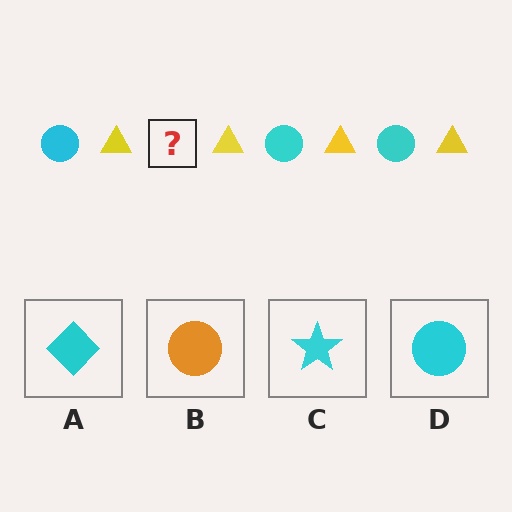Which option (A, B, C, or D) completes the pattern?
D.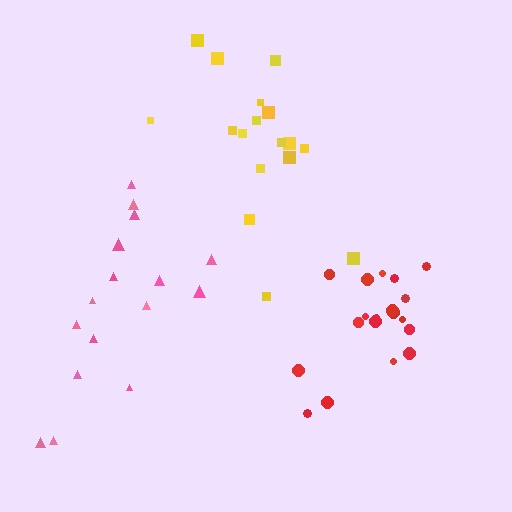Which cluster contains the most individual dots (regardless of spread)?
Red (19).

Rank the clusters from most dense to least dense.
red, yellow, pink.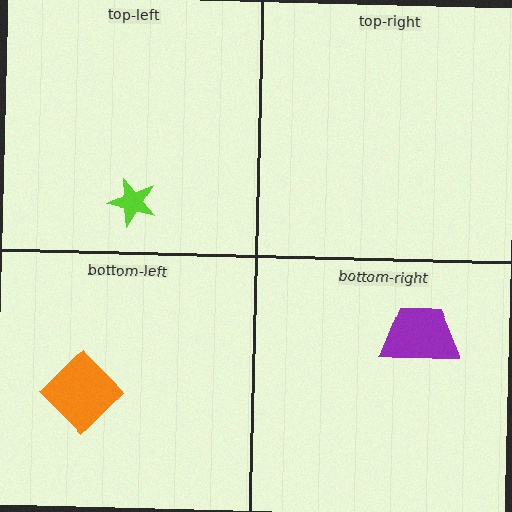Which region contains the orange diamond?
The bottom-left region.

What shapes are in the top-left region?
The lime star.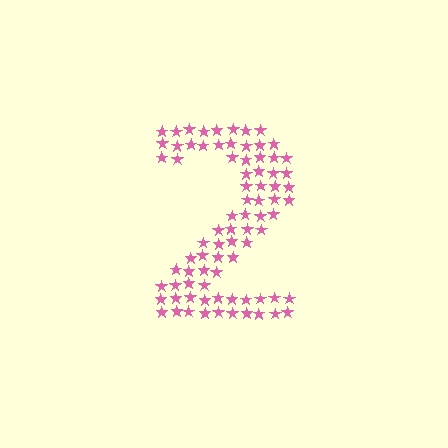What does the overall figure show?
The overall figure shows the digit 2.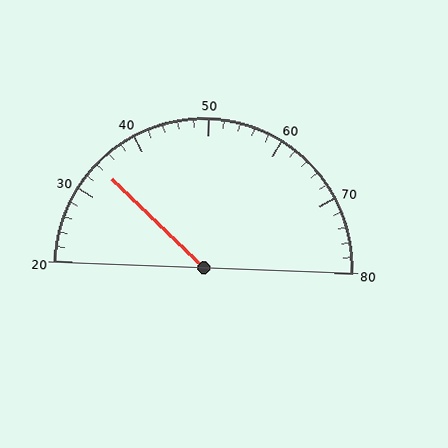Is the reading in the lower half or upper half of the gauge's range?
The reading is in the lower half of the range (20 to 80).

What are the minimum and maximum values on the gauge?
The gauge ranges from 20 to 80.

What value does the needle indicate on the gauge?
The needle indicates approximately 34.